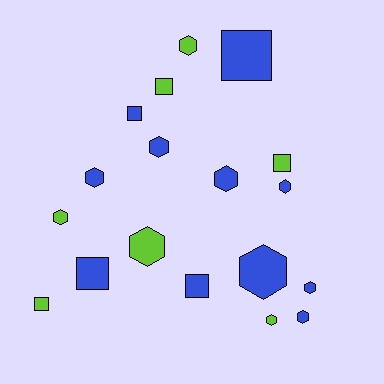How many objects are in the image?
There are 18 objects.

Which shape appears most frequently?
Hexagon, with 11 objects.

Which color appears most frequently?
Blue, with 11 objects.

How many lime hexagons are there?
There are 4 lime hexagons.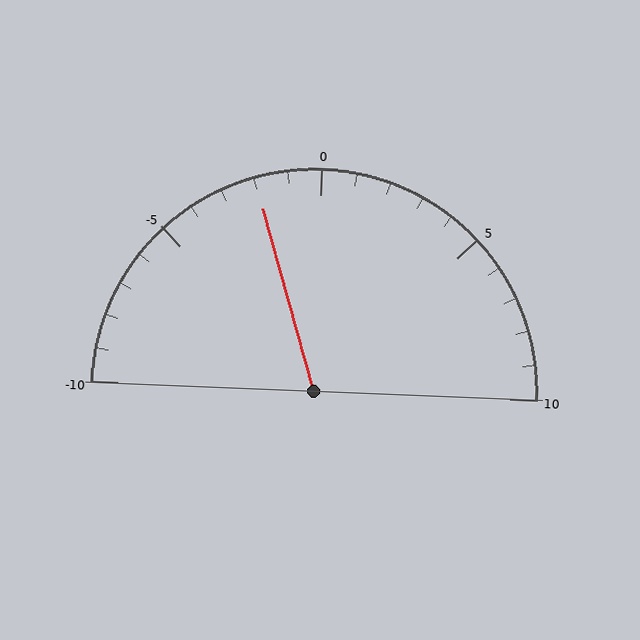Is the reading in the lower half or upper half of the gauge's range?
The reading is in the lower half of the range (-10 to 10).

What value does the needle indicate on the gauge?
The needle indicates approximately -2.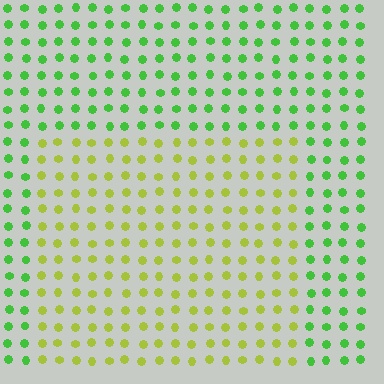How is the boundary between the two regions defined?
The boundary is defined purely by a slight shift in hue (about 44 degrees). Spacing, size, and orientation are identical on both sides.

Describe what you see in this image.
The image is filled with small green elements in a uniform arrangement. A rectangle-shaped region is visible where the elements are tinted to a slightly different hue, forming a subtle color boundary.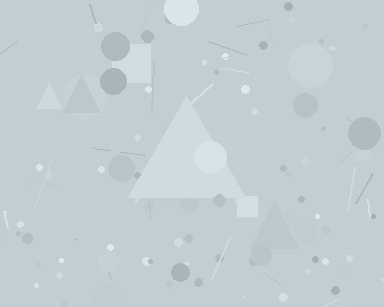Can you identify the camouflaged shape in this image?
The camouflaged shape is a triangle.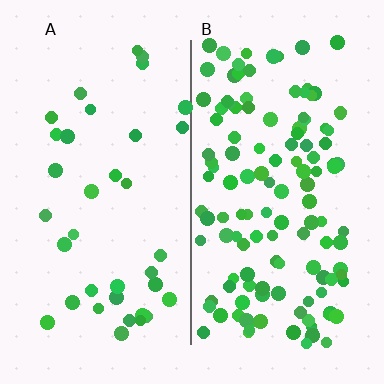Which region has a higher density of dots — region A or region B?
B (the right).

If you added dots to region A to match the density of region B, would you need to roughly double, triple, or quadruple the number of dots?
Approximately quadruple.